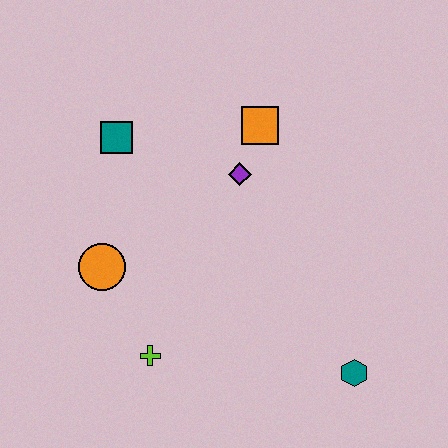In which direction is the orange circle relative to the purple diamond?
The orange circle is to the left of the purple diamond.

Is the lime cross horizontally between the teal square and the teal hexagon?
Yes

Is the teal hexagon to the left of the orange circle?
No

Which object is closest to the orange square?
The purple diamond is closest to the orange square.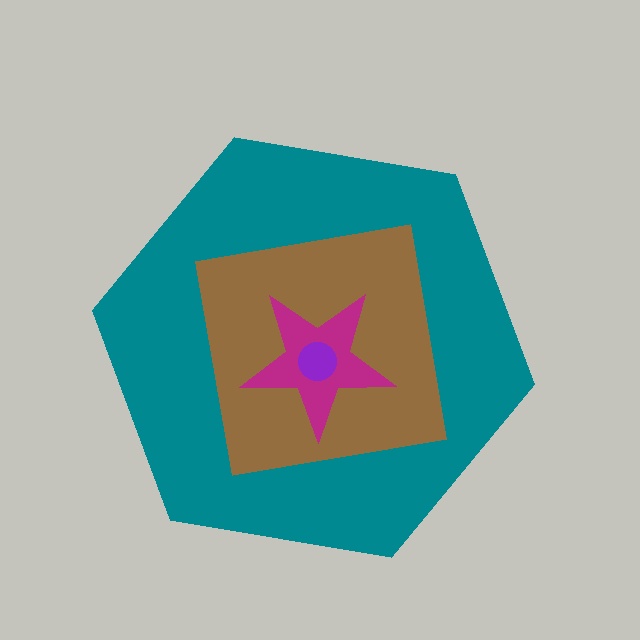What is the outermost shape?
The teal hexagon.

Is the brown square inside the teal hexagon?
Yes.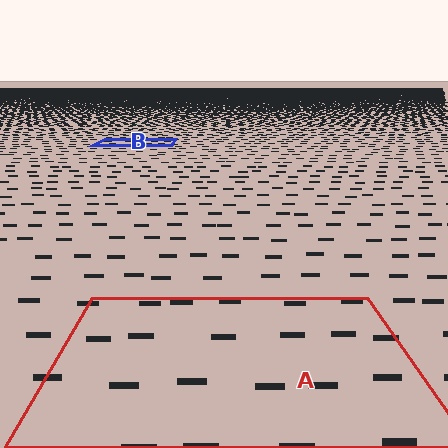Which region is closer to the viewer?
Region A is closer. The texture elements there are larger and more spread out.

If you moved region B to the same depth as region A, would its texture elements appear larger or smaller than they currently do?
They would appear larger. At a closer depth, the same texture elements are projected at a bigger on-screen size.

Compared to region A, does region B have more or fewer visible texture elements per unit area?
Region B has more texture elements per unit area — they are packed more densely because it is farther away.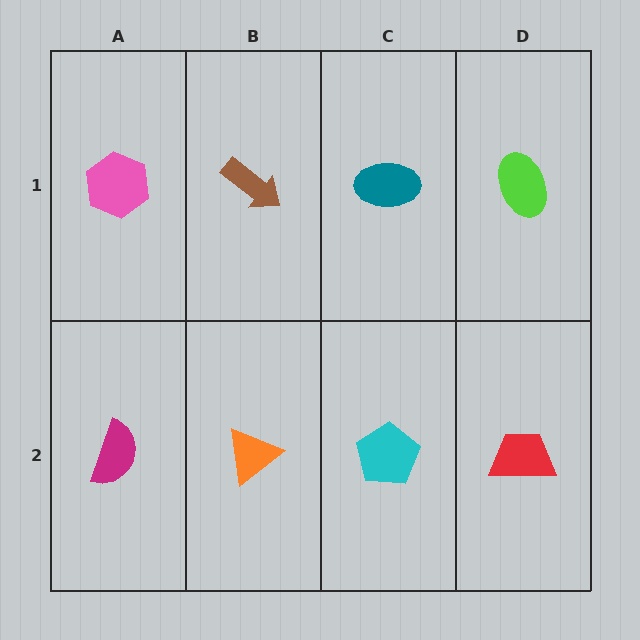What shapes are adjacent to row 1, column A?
A magenta semicircle (row 2, column A), a brown arrow (row 1, column B).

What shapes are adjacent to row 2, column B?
A brown arrow (row 1, column B), a magenta semicircle (row 2, column A), a cyan pentagon (row 2, column C).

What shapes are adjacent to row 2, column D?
A lime ellipse (row 1, column D), a cyan pentagon (row 2, column C).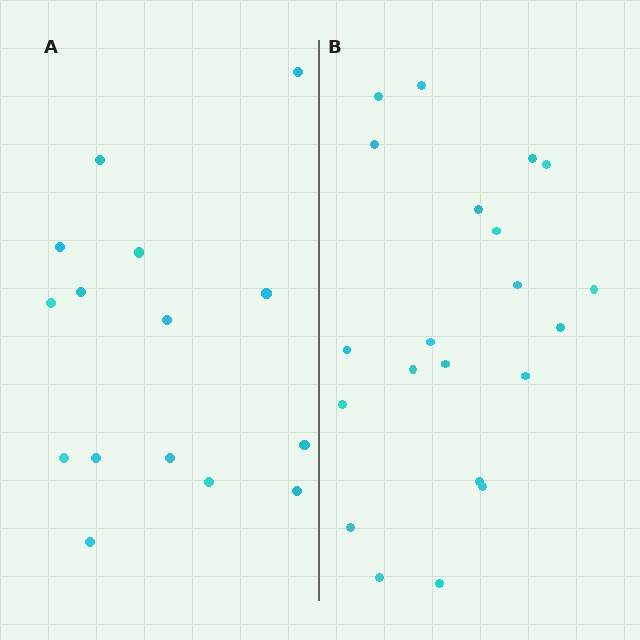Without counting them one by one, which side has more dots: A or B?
Region B (the right region) has more dots.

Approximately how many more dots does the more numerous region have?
Region B has about 6 more dots than region A.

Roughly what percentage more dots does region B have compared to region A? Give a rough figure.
About 40% more.